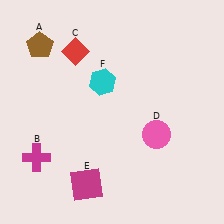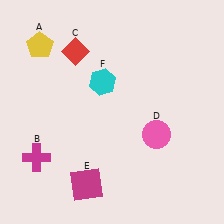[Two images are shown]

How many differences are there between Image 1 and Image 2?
There is 1 difference between the two images.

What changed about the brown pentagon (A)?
In Image 1, A is brown. In Image 2, it changed to yellow.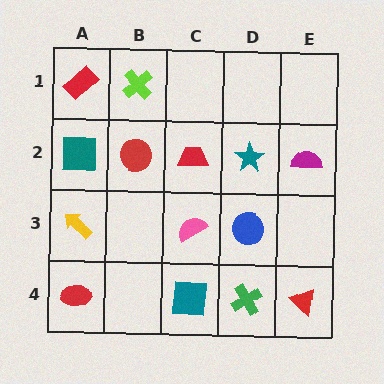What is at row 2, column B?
A red circle.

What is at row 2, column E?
A magenta semicircle.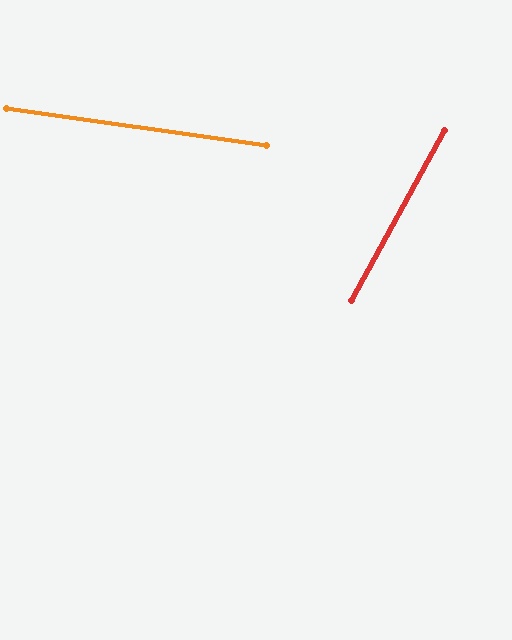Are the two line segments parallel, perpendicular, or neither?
Neither parallel nor perpendicular — they differ by about 69°.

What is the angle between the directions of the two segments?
Approximately 69 degrees.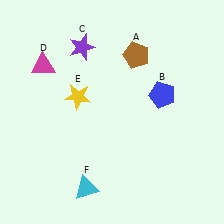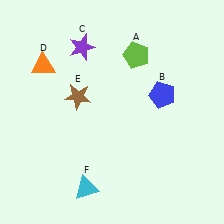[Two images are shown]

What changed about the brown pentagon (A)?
In Image 1, A is brown. In Image 2, it changed to lime.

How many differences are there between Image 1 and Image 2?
There are 3 differences between the two images.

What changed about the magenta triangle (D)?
In Image 1, D is magenta. In Image 2, it changed to orange.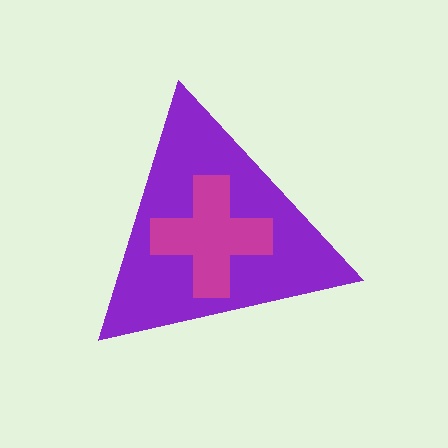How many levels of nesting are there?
2.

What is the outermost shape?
The purple triangle.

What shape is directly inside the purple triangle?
The magenta cross.